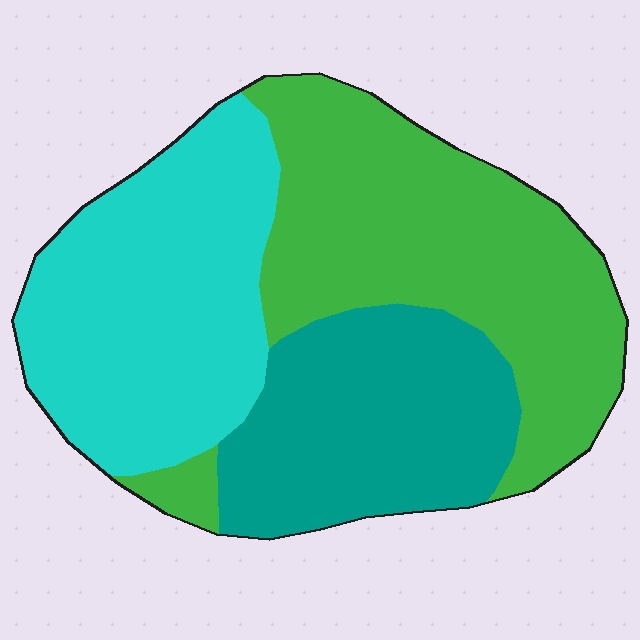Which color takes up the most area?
Green, at roughly 40%.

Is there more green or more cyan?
Green.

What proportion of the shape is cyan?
Cyan covers around 35% of the shape.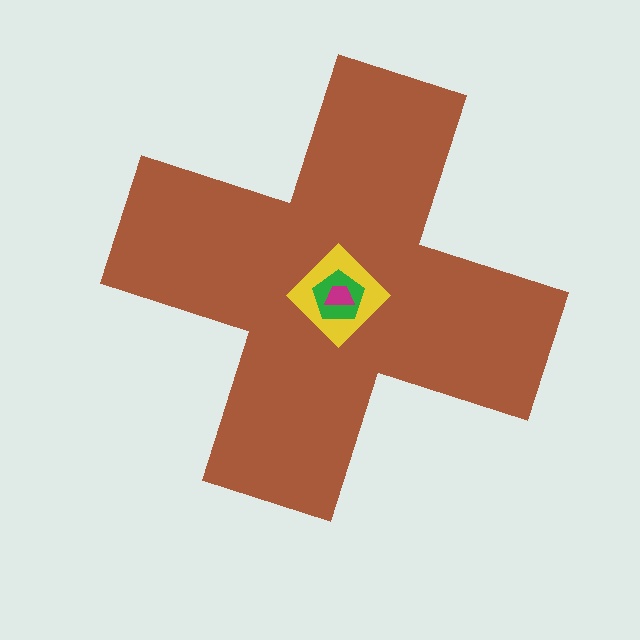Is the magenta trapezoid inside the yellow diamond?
Yes.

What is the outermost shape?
The brown cross.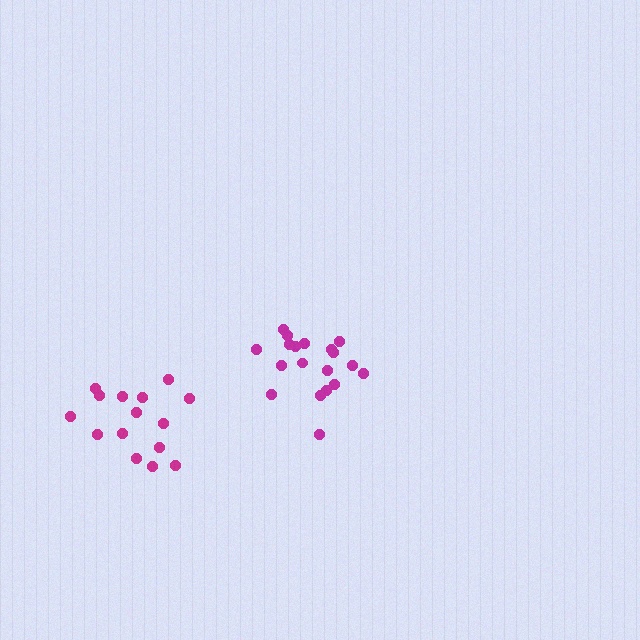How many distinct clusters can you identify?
There are 2 distinct clusters.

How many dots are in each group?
Group 1: 19 dots, Group 2: 15 dots (34 total).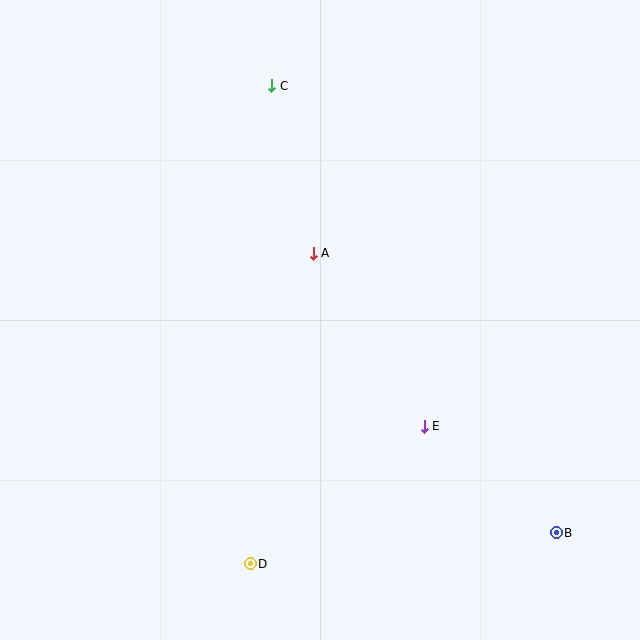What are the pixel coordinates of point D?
Point D is at (250, 564).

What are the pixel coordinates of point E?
Point E is at (424, 426).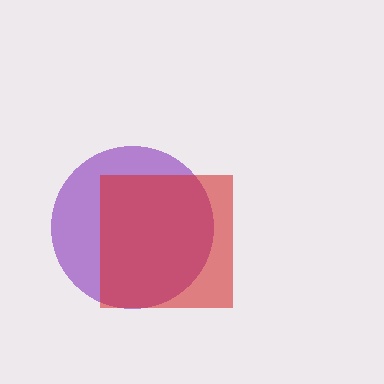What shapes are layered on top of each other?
The layered shapes are: a purple circle, a red square.